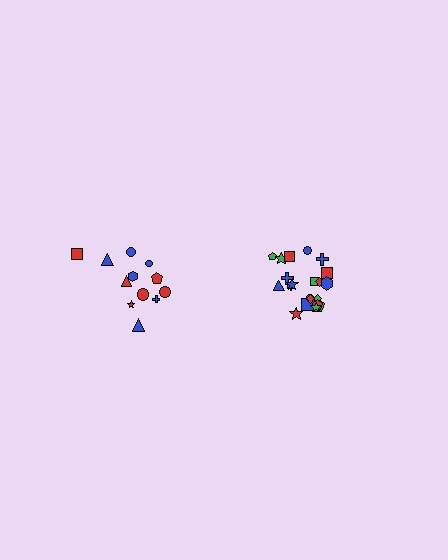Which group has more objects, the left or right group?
The right group.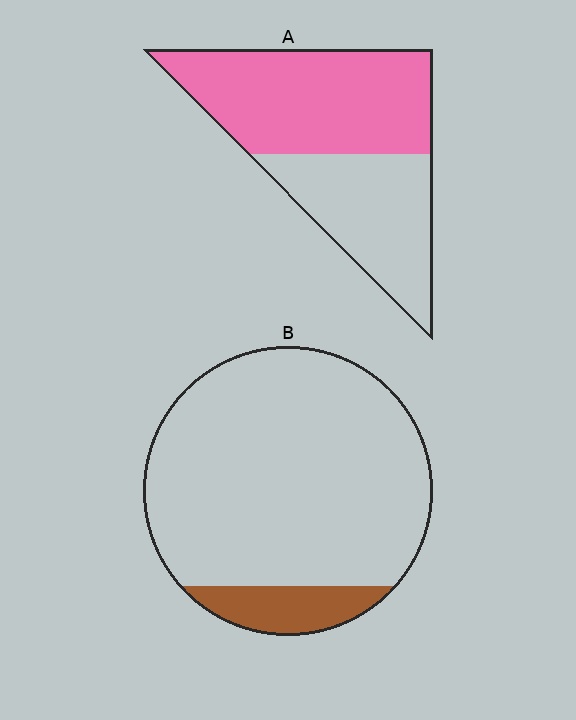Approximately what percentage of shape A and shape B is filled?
A is approximately 60% and B is approximately 10%.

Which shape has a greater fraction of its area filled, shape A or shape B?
Shape A.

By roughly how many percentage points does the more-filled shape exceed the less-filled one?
By roughly 50 percentage points (A over B).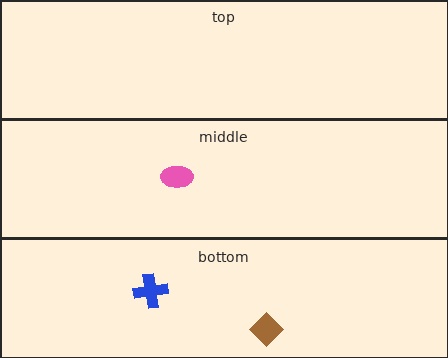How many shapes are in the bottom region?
2.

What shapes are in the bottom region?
The blue cross, the brown diamond.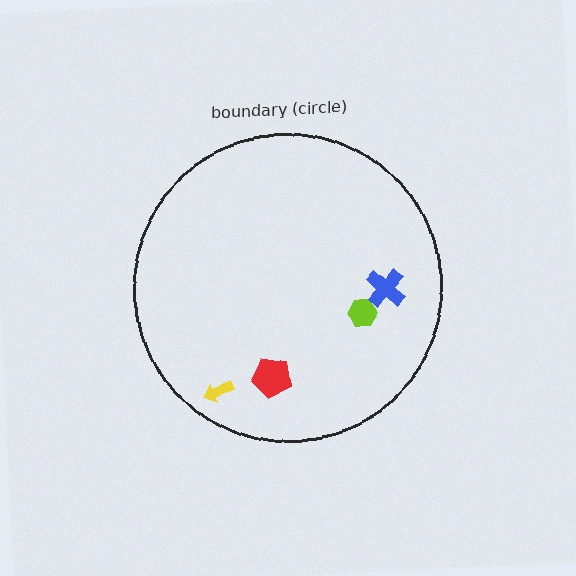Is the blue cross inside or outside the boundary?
Inside.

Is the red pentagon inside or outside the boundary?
Inside.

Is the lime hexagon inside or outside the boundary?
Inside.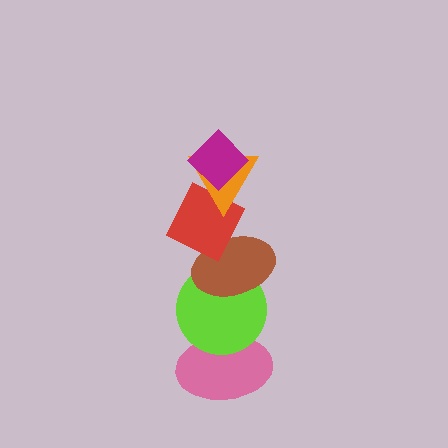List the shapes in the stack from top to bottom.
From top to bottom: the magenta diamond, the orange triangle, the red diamond, the brown ellipse, the lime circle, the pink ellipse.